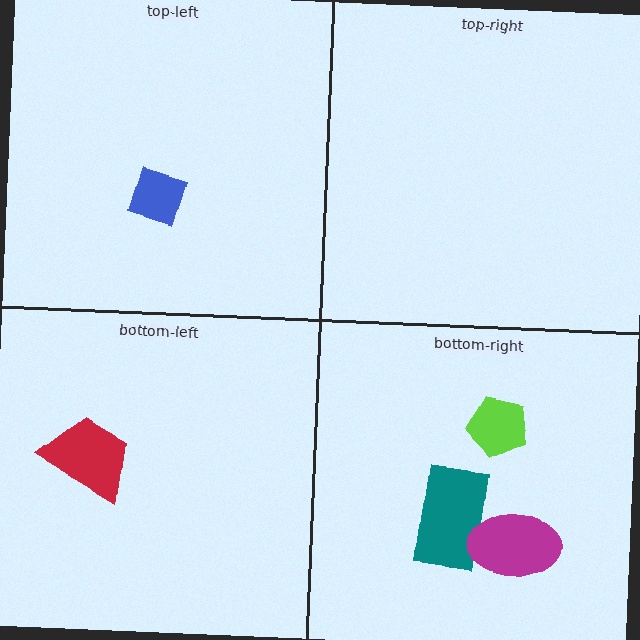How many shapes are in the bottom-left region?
1.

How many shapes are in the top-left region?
1.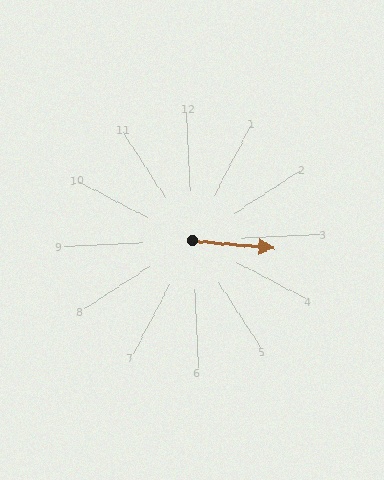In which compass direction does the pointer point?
East.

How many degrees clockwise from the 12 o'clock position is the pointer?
Approximately 98 degrees.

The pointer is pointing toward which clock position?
Roughly 3 o'clock.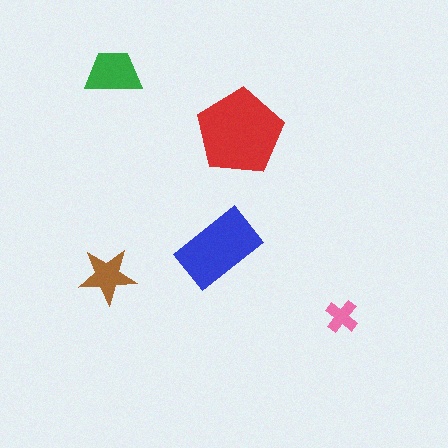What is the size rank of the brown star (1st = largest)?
4th.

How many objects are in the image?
There are 5 objects in the image.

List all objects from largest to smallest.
The red pentagon, the blue rectangle, the green trapezoid, the brown star, the pink cross.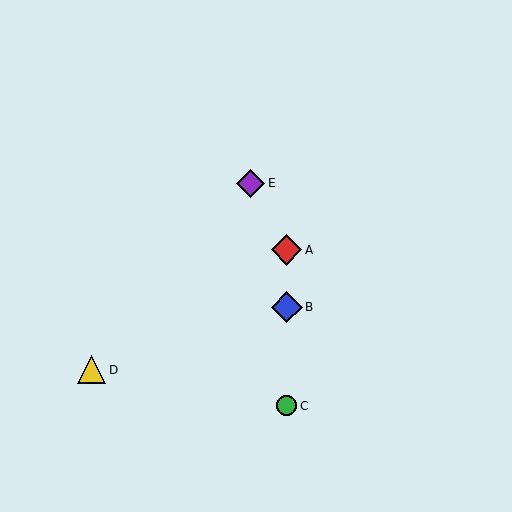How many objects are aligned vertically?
3 objects (A, B, C) are aligned vertically.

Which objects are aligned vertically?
Objects A, B, C are aligned vertically.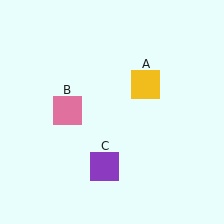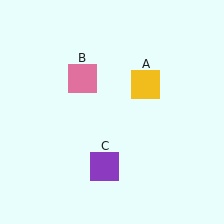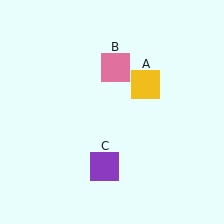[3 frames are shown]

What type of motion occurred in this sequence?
The pink square (object B) rotated clockwise around the center of the scene.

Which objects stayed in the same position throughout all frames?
Yellow square (object A) and purple square (object C) remained stationary.